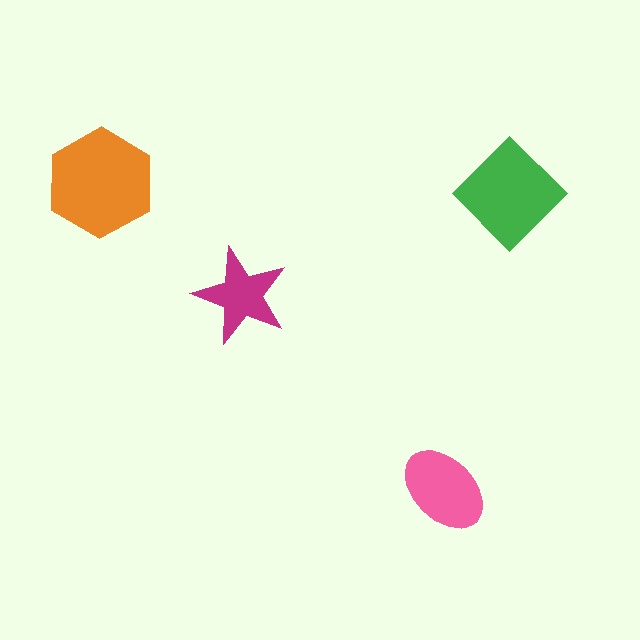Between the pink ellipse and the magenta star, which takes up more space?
The pink ellipse.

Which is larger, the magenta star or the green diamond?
The green diamond.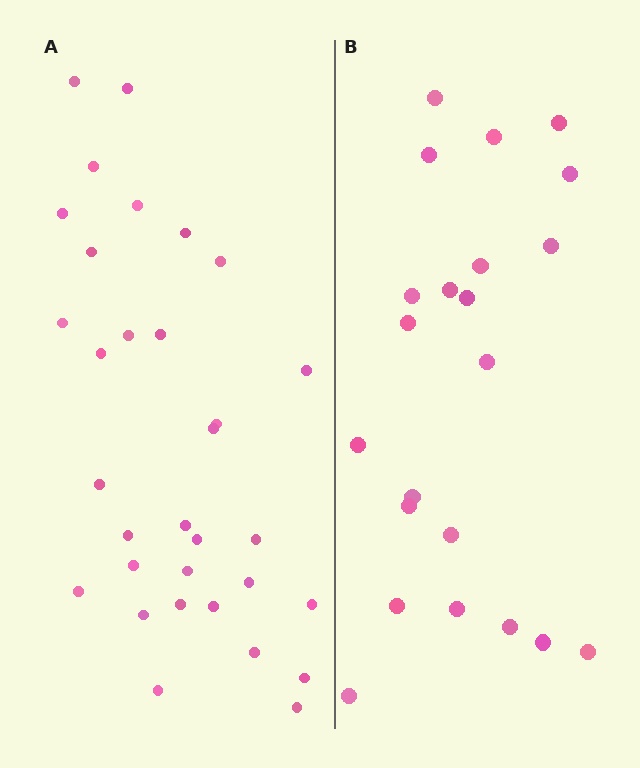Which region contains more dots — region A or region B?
Region A (the left region) has more dots.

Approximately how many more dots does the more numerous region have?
Region A has roughly 10 or so more dots than region B.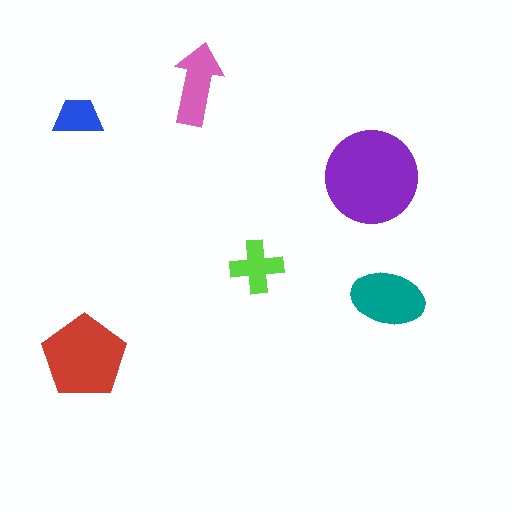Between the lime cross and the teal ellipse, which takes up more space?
The teal ellipse.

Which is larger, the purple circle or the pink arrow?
The purple circle.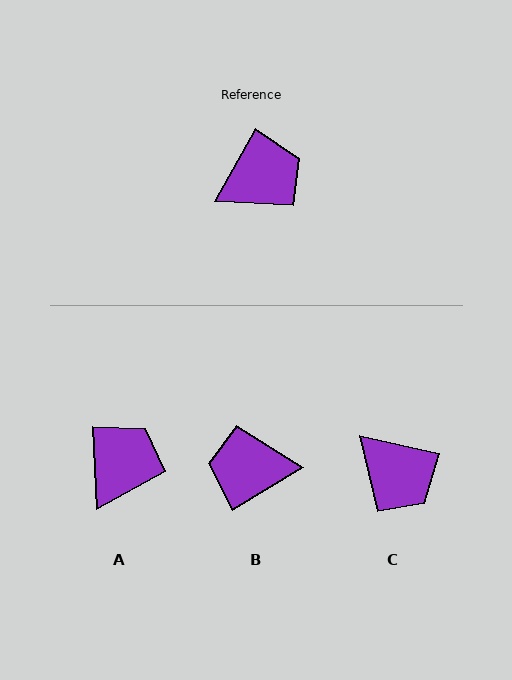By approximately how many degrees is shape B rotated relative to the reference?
Approximately 151 degrees counter-clockwise.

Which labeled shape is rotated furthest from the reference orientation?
B, about 151 degrees away.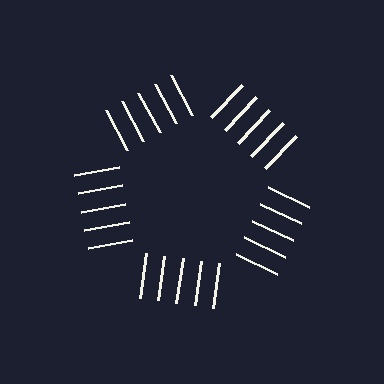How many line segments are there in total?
25 — 5 along each of the 5 edges.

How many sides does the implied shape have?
5 sides — the line-ends trace a pentagon.